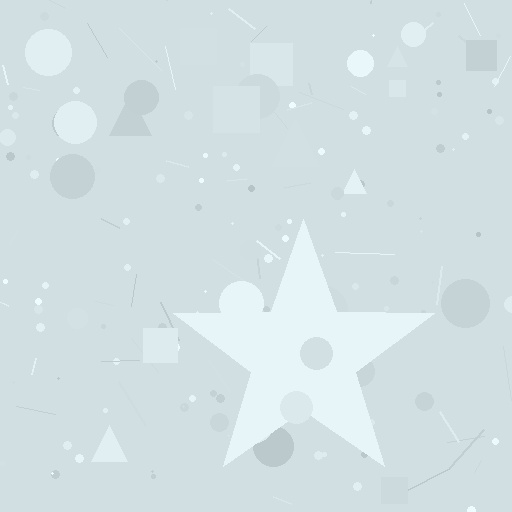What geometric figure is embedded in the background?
A star is embedded in the background.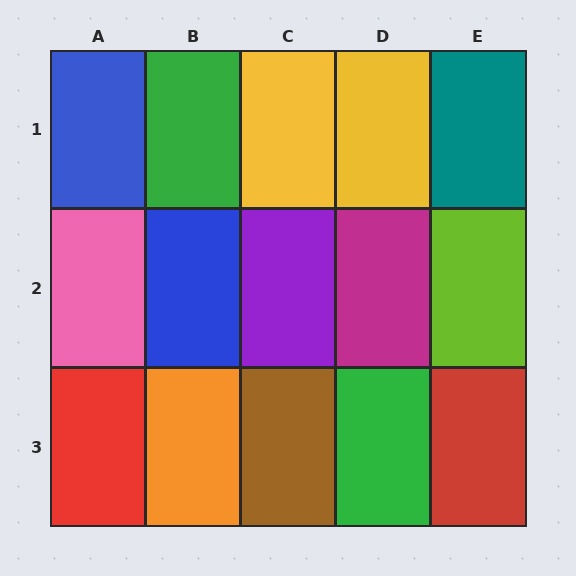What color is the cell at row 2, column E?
Lime.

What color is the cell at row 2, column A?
Pink.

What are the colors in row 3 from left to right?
Red, orange, brown, green, red.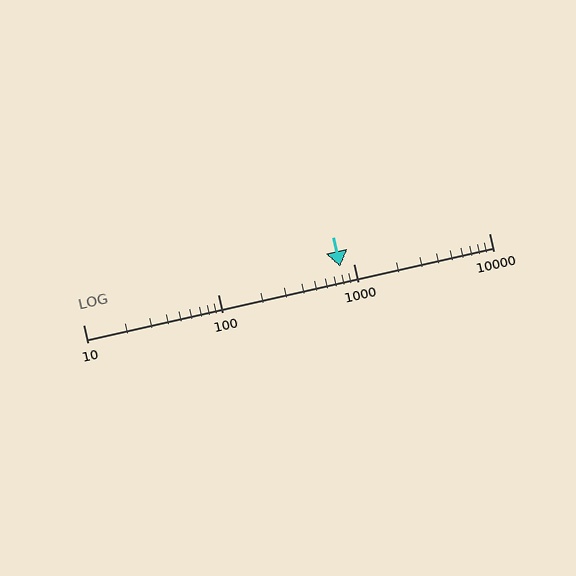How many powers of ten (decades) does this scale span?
The scale spans 3 decades, from 10 to 10000.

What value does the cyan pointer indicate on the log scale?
The pointer indicates approximately 800.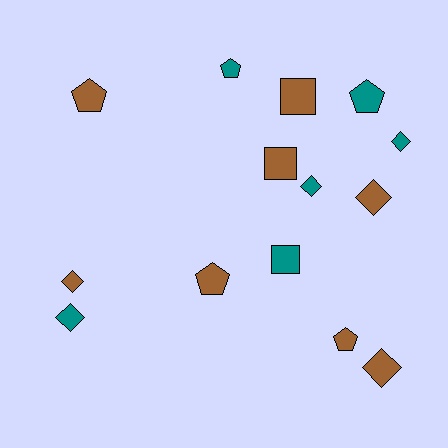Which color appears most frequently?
Brown, with 8 objects.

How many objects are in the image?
There are 14 objects.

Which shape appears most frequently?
Diamond, with 6 objects.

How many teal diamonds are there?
There are 3 teal diamonds.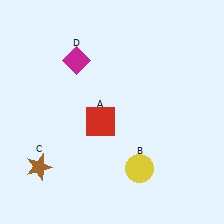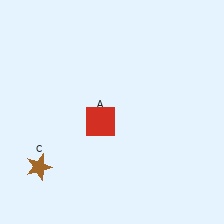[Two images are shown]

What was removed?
The yellow circle (B), the magenta diamond (D) were removed in Image 2.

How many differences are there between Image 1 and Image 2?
There are 2 differences between the two images.